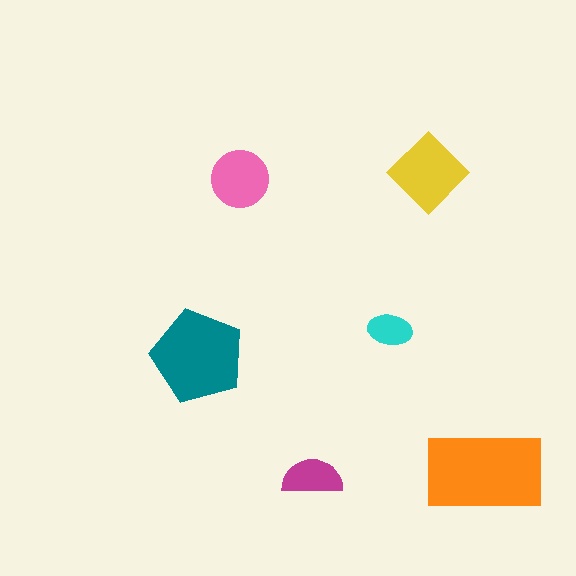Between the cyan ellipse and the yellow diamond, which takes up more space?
The yellow diamond.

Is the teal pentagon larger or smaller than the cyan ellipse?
Larger.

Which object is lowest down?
The magenta semicircle is bottommost.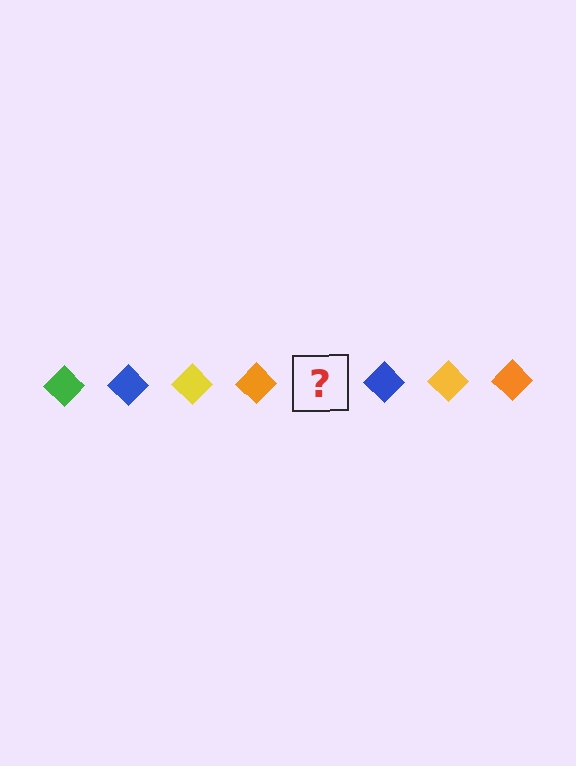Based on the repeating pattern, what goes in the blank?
The blank should be a green diamond.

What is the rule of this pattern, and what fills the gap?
The rule is that the pattern cycles through green, blue, yellow, orange diamonds. The gap should be filled with a green diamond.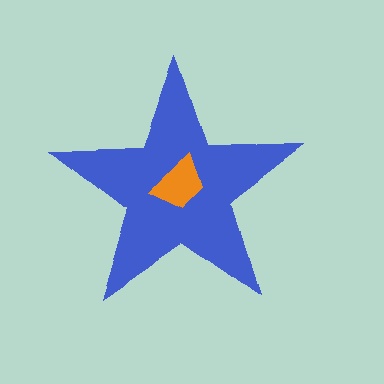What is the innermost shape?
The orange trapezoid.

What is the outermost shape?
The blue star.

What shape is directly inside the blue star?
The orange trapezoid.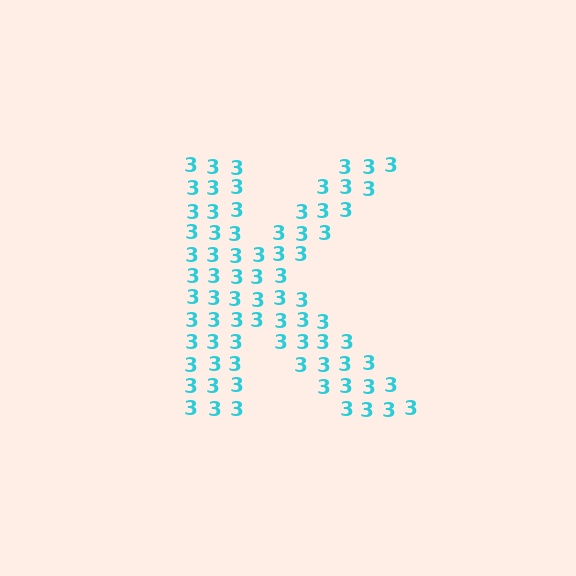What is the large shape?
The large shape is the letter K.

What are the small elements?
The small elements are digit 3's.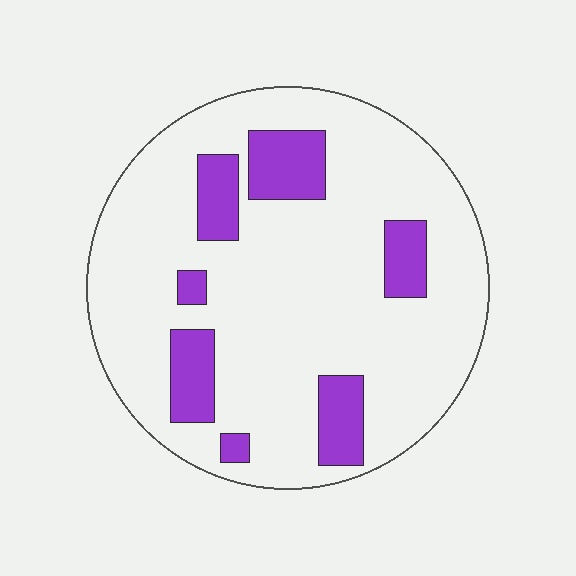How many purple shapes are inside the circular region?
7.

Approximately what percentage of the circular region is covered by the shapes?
Approximately 20%.